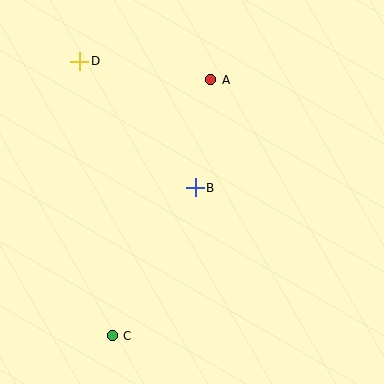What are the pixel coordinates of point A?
Point A is at (211, 80).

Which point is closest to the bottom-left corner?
Point C is closest to the bottom-left corner.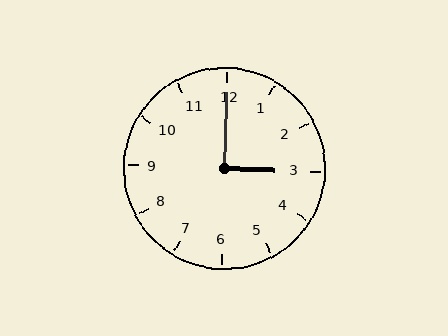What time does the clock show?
3:00.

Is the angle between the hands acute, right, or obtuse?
It is right.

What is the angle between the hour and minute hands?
Approximately 90 degrees.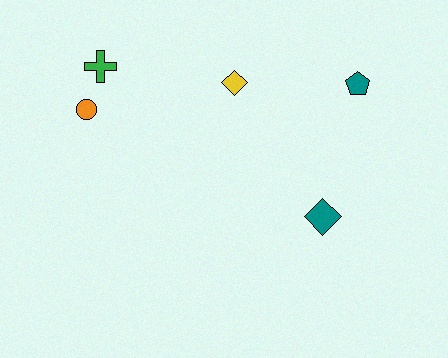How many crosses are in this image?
There is 1 cross.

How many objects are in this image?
There are 5 objects.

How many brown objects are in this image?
There are no brown objects.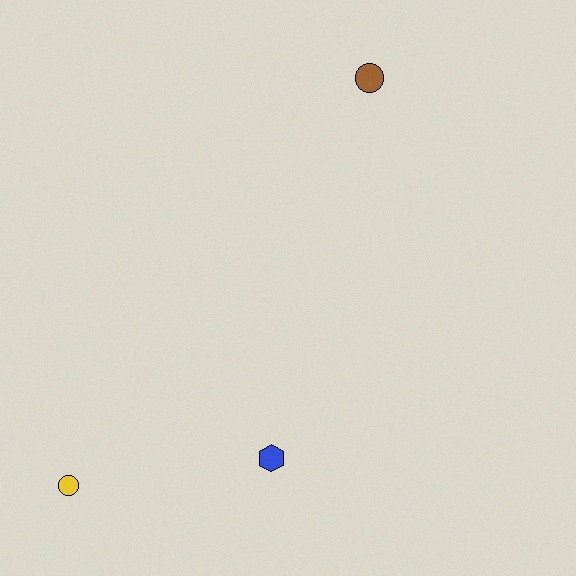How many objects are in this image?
There are 3 objects.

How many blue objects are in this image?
There is 1 blue object.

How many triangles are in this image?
There are no triangles.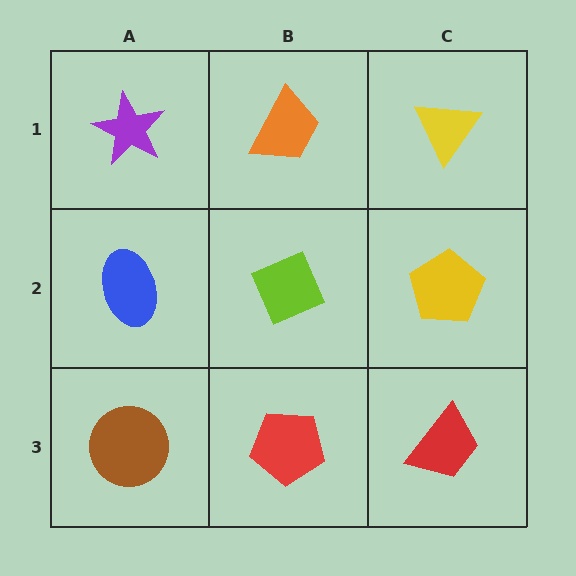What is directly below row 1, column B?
A lime diamond.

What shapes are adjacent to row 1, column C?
A yellow pentagon (row 2, column C), an orange trapezoid (row 1, column B).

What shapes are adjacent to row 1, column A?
A blue ellipse (row 2, column A), an orange trapezoid (row 1, column B).